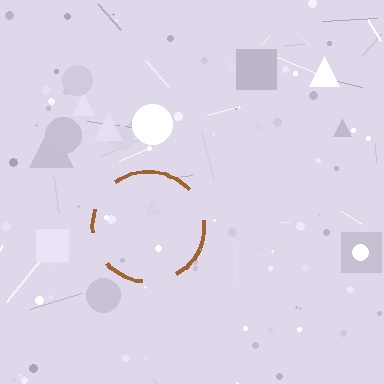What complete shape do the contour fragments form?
The contour fragments form a circle.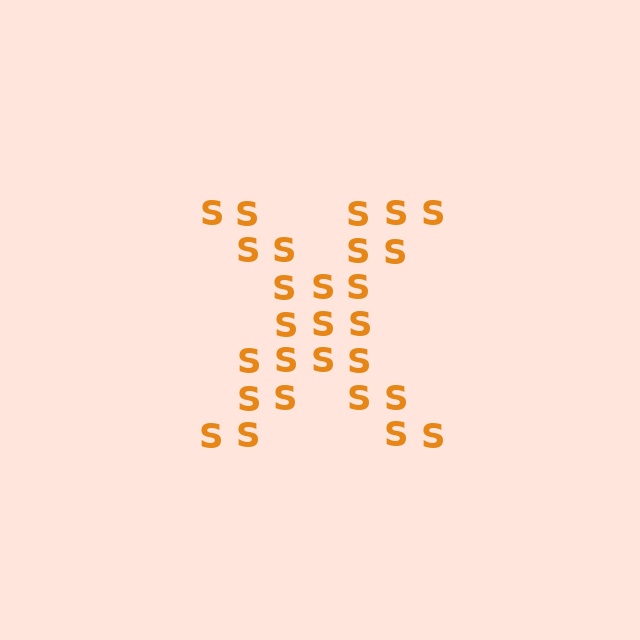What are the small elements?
The small elements are letter S's.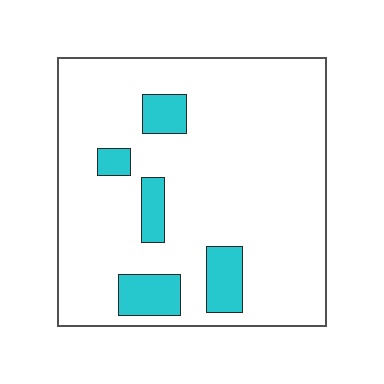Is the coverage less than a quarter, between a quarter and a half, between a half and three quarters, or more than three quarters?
Less than a quarter.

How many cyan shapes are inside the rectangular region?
5.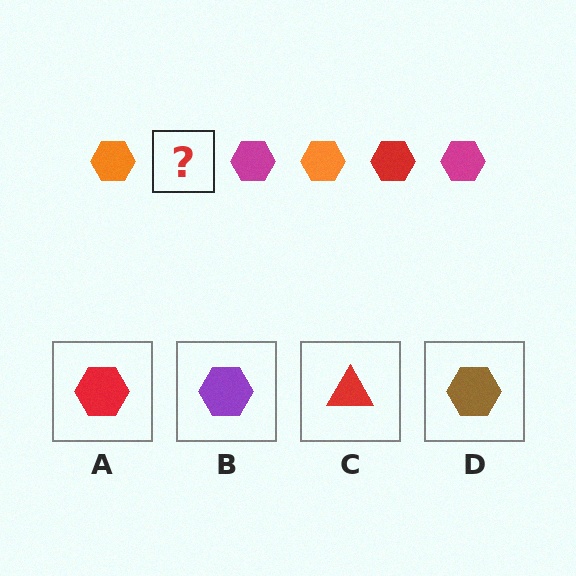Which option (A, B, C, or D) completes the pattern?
A.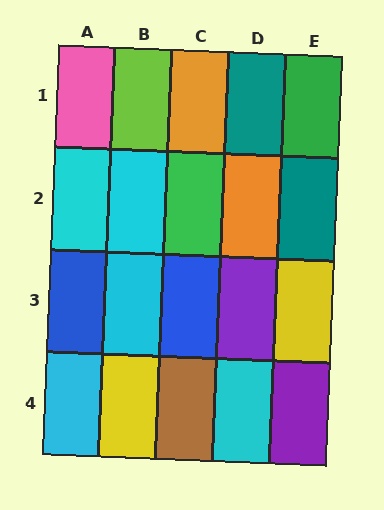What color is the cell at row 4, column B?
Yellow.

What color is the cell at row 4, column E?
Purple.